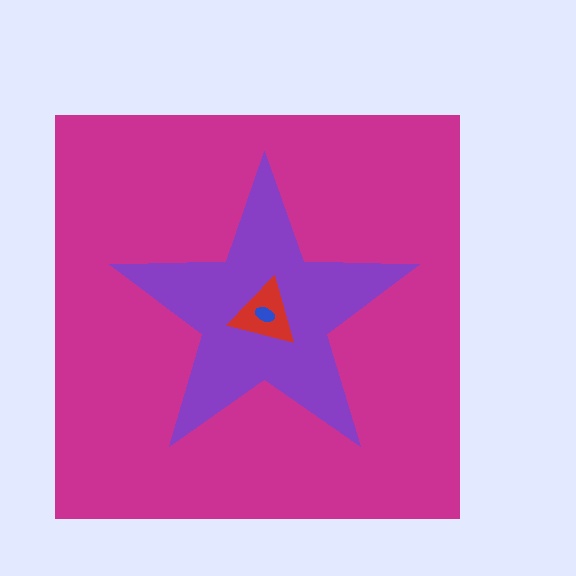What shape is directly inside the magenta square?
The purple star.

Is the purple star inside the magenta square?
Yes.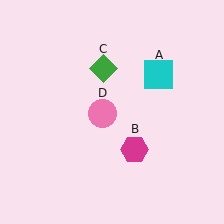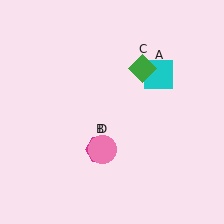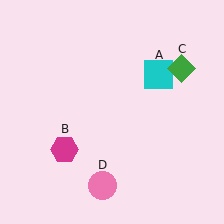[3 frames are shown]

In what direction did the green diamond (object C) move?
The green diamond (object C) moved right.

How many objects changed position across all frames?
3 objects changed position: magenta hexagon (object B), green diamond (object C), pink circle (object D).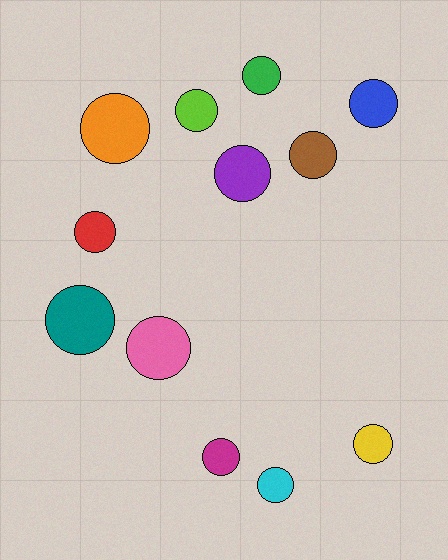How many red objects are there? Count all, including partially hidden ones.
There is 1 red object.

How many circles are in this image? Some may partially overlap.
There are 12 circles.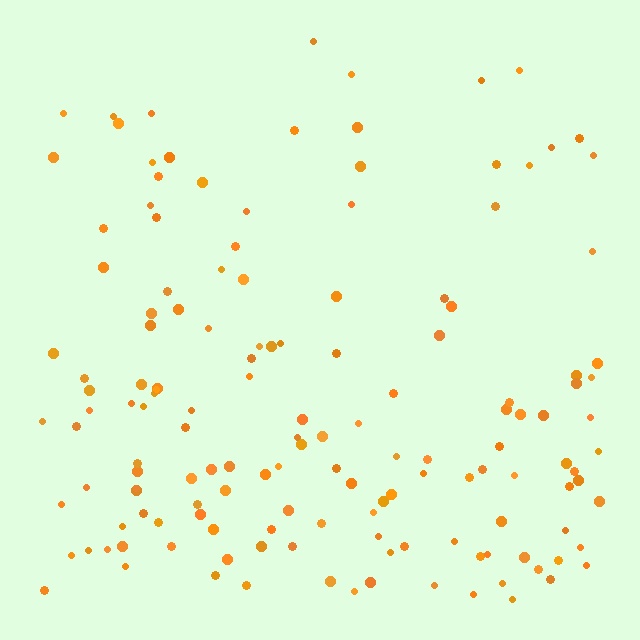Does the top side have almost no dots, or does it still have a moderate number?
Still a moderate number, just noticeably fewer than the bottom.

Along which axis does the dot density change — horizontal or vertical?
Vertical.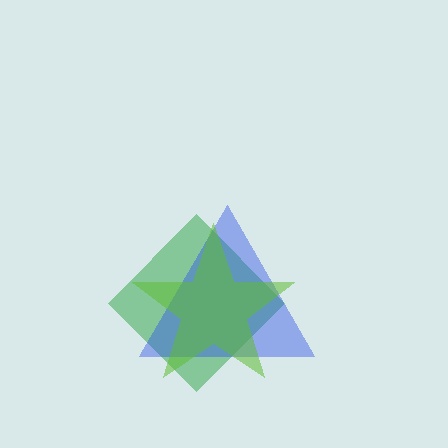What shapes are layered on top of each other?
The layered shapes are: a green diamond, a blue triangle, a lime star.